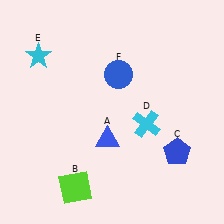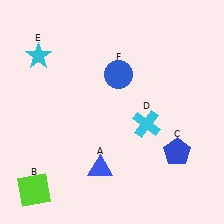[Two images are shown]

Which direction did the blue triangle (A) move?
The blue triangle (A) moved down.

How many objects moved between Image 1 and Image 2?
2 objects moved between the two images.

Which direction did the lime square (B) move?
The lime square (B) moved left.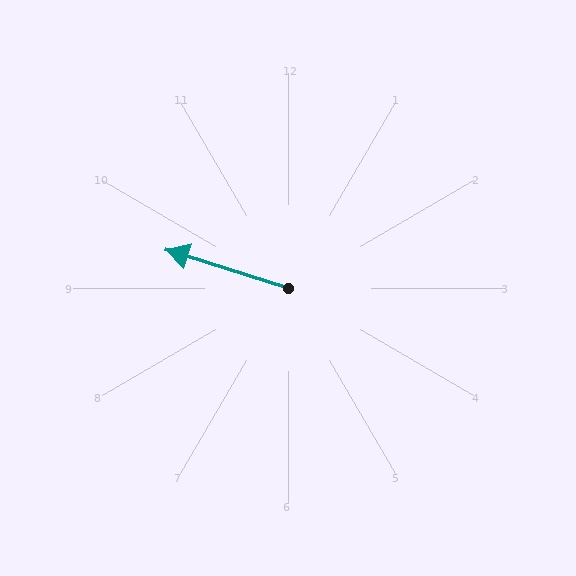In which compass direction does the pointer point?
West.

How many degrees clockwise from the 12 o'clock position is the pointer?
Approximately 288 degrees.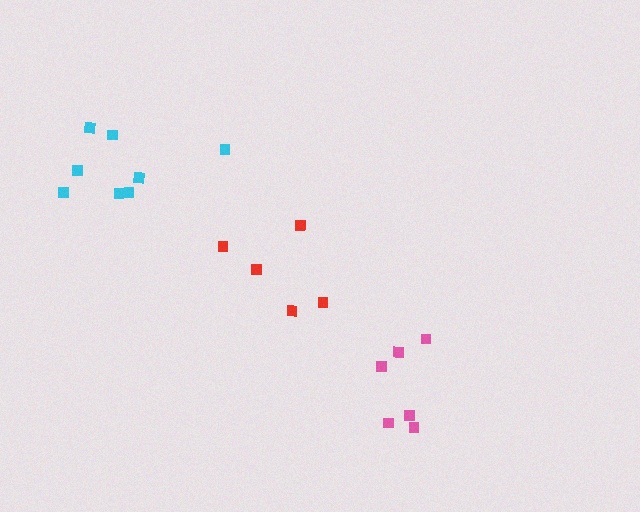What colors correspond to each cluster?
The clusters are colored: red, cyan, pink.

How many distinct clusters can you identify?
There are 3 distinct clusters.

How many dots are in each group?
Group 1: 5 dots, Group 2: 8 dots, Group 3: 6 dots (19 total).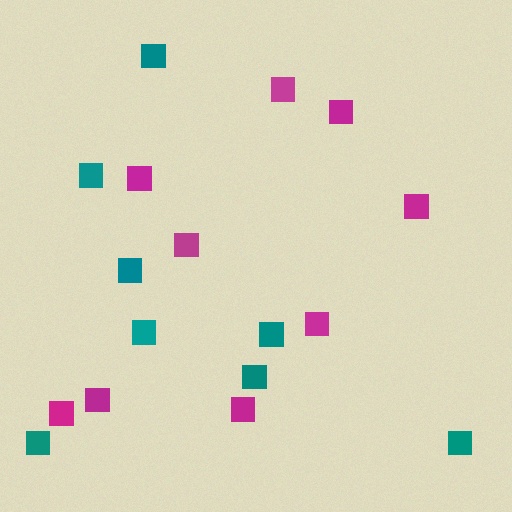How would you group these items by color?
There are 2 groups: one group of teal squares (8) and one group of magenta squares (9).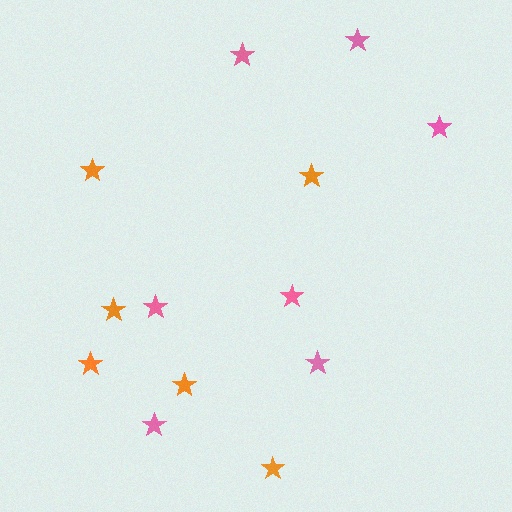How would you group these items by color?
There are 2 groups: one group of orange stars (6) and one group of pink stars (7).